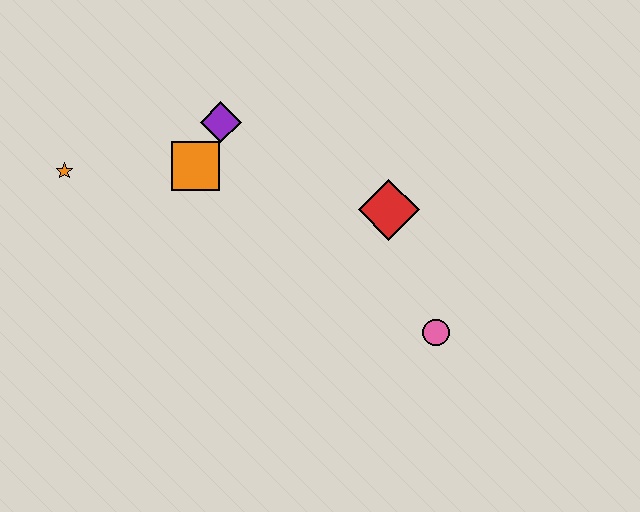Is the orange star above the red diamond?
Yes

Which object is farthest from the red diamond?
The orange star is farthest from the red diamond.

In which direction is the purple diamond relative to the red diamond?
The purple diamond is to the left of the red diamond.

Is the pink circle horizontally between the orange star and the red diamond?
No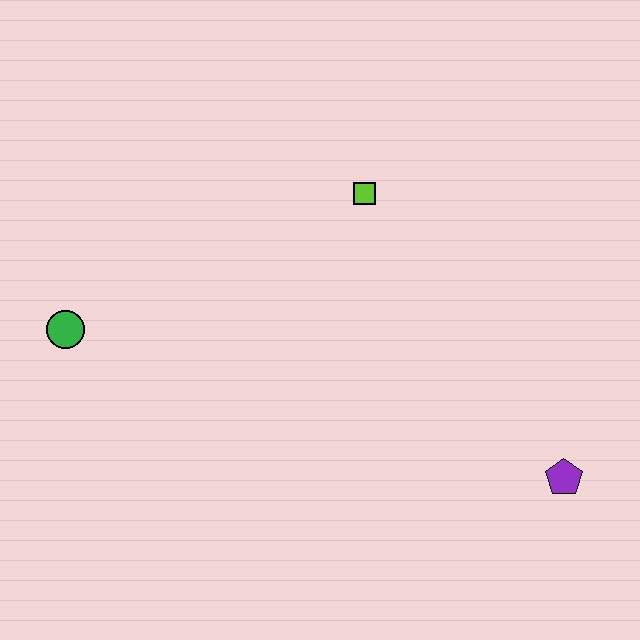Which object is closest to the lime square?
The green circle is closest to the lime square.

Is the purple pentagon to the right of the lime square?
Yes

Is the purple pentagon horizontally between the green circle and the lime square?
No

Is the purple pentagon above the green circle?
No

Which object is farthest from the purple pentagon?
The green circle is farthest from the purple pentagon.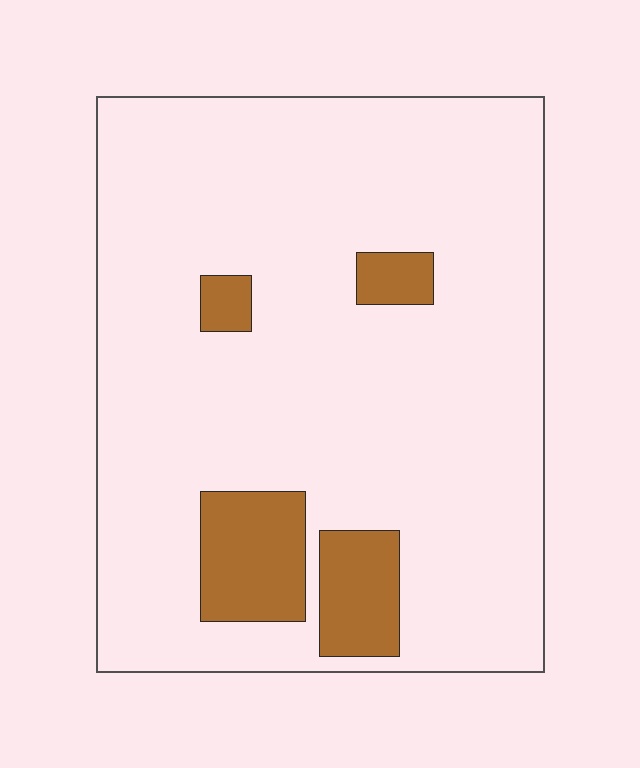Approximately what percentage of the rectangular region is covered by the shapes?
Approximately 10%.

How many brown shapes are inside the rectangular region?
4.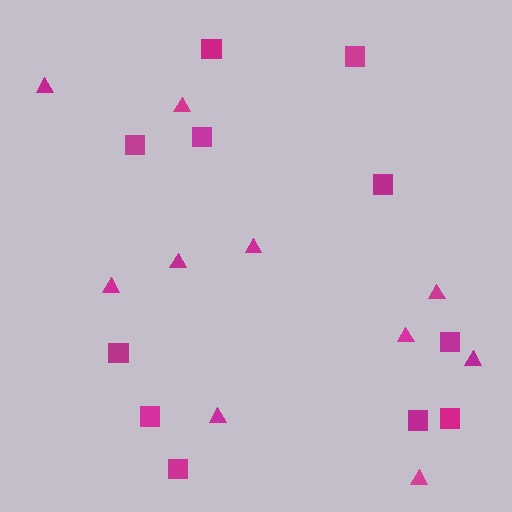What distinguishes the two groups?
There are 2 groups: one group of triangles (10) and one group of squares (11).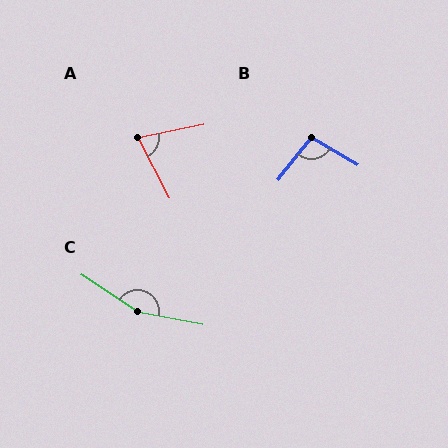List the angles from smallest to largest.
A (75°), B (98°), C (158°).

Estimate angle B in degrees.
Approximately 98 degrees.